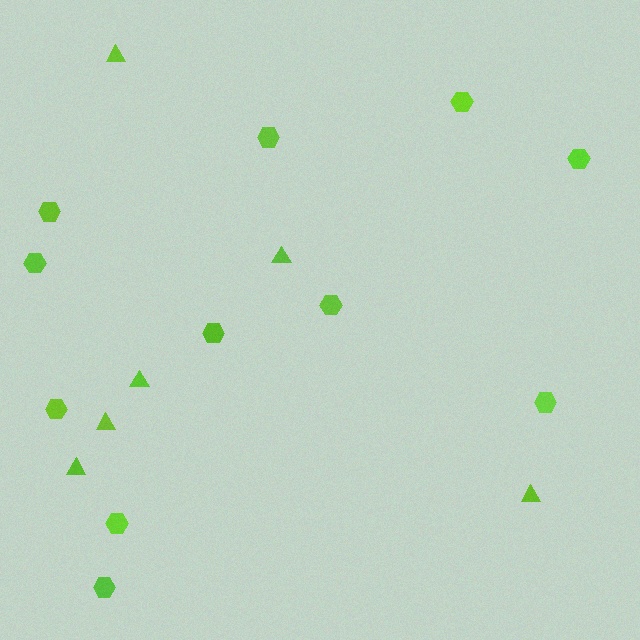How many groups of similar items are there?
There are 2 groups: one group of triangles (6) and one group of hexagons (11).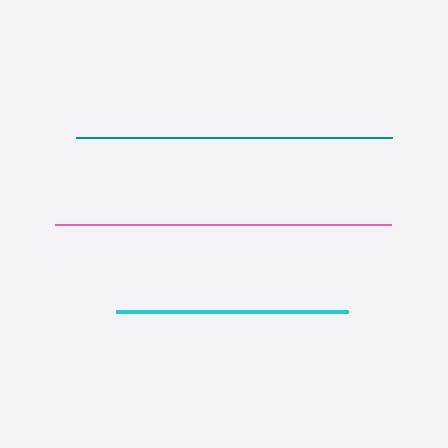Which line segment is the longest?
The pink line is the longest at approximately 336 pixels.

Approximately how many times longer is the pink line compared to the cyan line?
The pink line is approximately 1.4 times the length of the cyan line.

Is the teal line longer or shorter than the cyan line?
The teal line is longer than the cyan line.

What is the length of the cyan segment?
The cyan segment is approximately 232 pixels long.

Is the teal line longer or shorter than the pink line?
The pink line is longer than the teal line.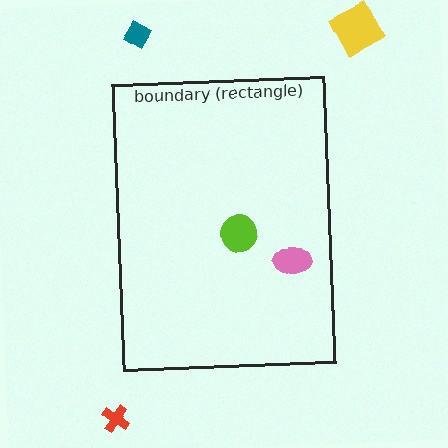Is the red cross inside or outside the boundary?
Outside.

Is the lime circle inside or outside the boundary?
Inside.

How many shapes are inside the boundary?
2 inside, 3 outside.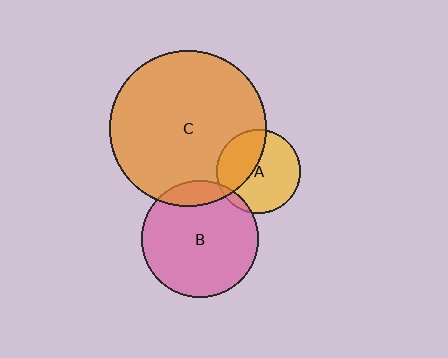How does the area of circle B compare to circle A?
Approximately 1.9 times.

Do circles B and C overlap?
Yes.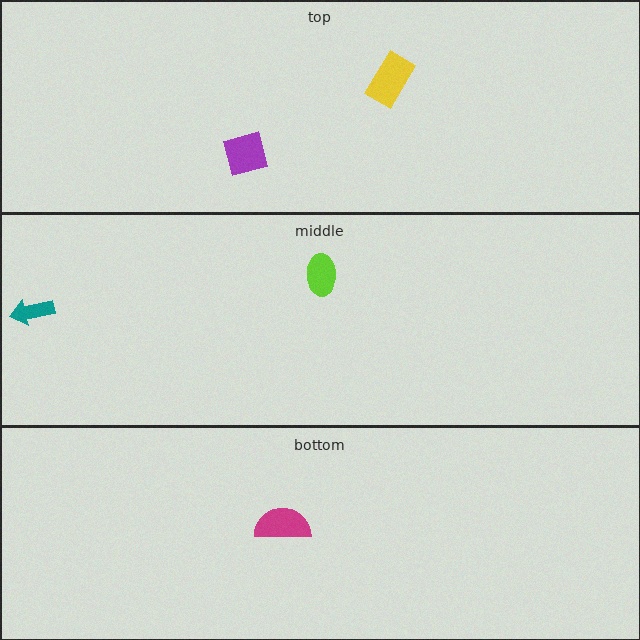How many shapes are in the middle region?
2.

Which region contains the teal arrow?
The middle region.